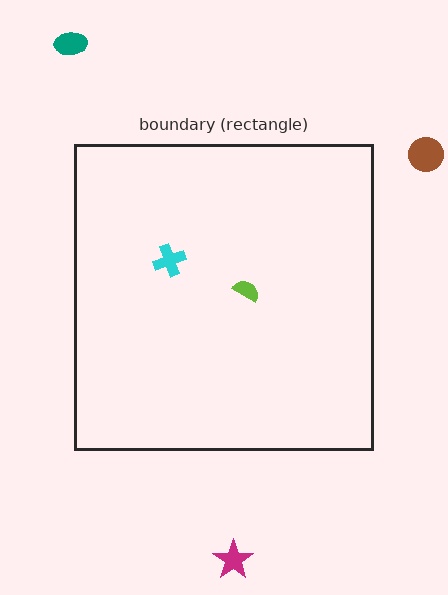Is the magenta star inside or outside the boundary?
Outside.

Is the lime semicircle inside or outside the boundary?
Inside.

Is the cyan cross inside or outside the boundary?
Inside.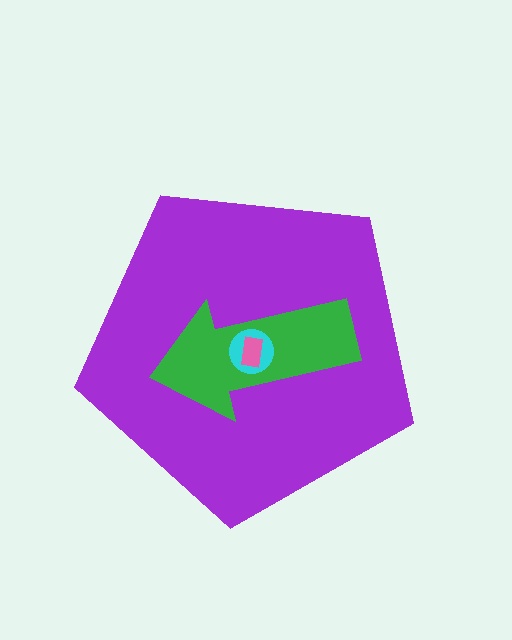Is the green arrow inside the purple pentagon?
Yes.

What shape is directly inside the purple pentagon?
The green arrow.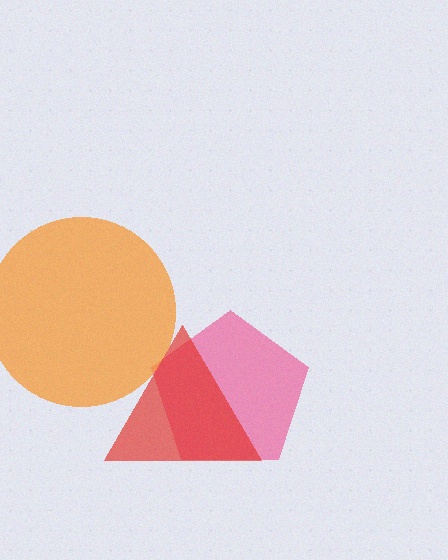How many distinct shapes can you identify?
There are 3 distinct shapes: a pink pentagon, an orange circle, a red triangle.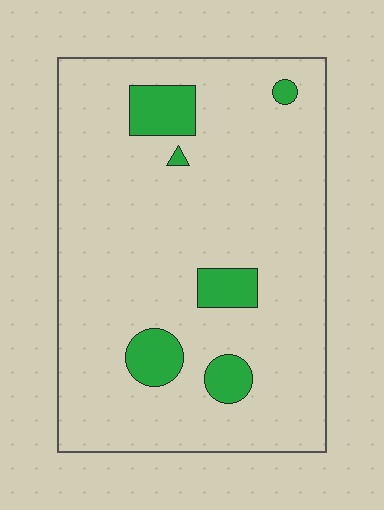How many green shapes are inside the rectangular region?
6.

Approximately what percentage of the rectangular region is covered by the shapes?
Approximately 10%.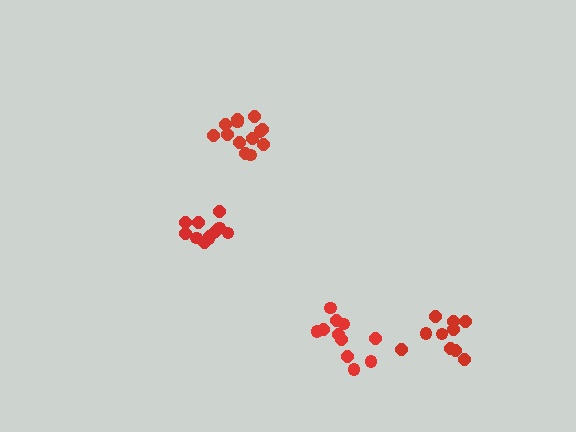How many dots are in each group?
Group 1: 11 dots, Group 2: 10 dots, Group 3: 11 dots, Group 4: 13 dots (45 total).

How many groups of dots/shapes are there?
There are 4 groups.